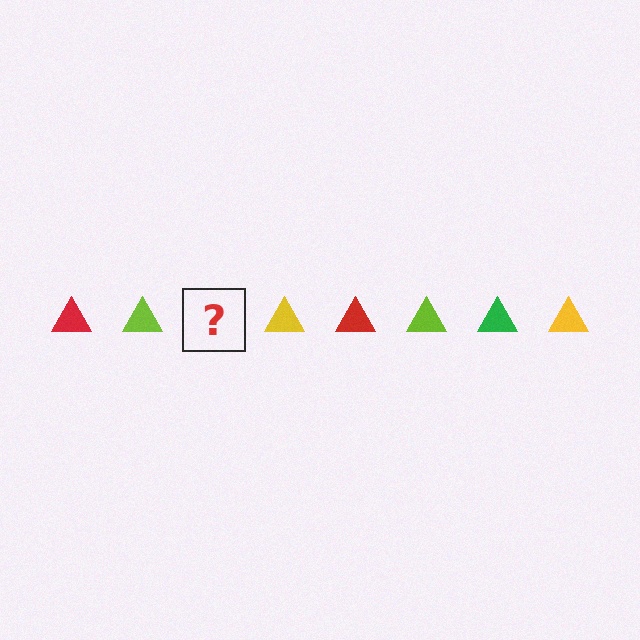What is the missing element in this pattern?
The missing element is a green triangle.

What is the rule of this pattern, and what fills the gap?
The rule is that the pattern cycles through red, lime, green, yellow triangles. The gap should be filled with a green triangle.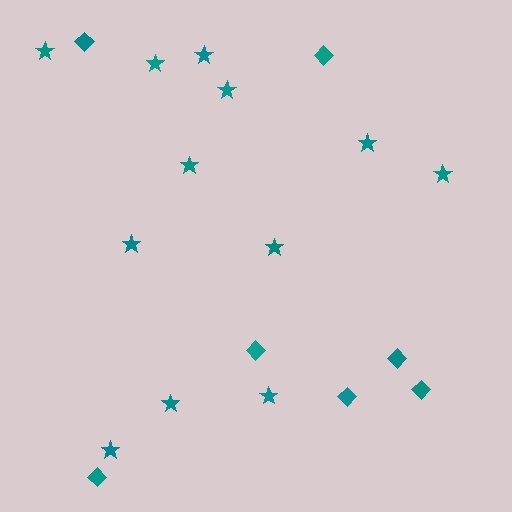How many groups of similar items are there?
There are 2 groups: one group of stars (12) and one group of diamonds (7).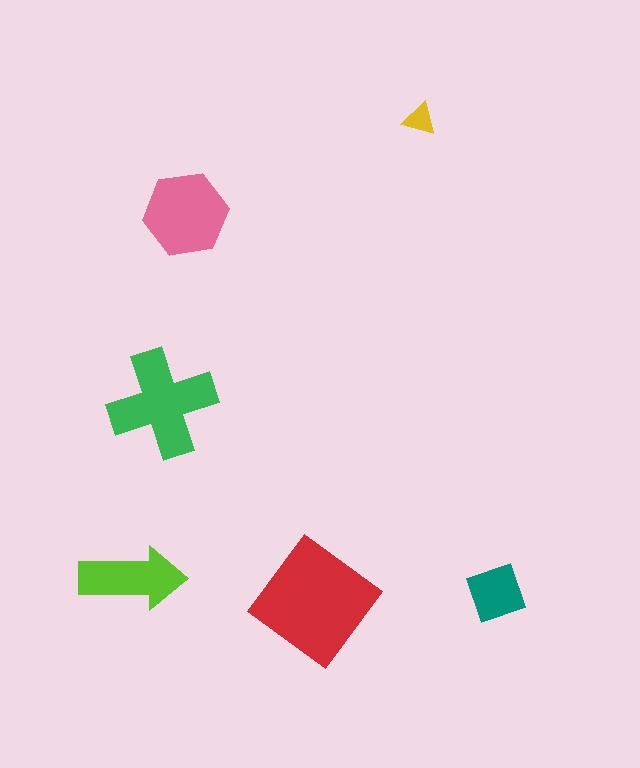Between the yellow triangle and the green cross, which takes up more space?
The green cross.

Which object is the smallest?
The yellow triangle.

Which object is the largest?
The red diamond.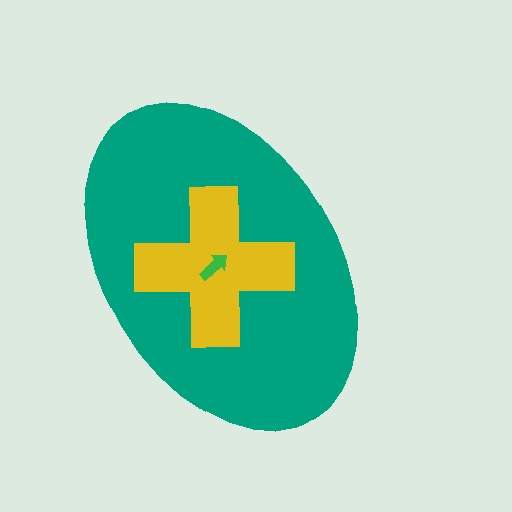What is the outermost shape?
The teal ellipse.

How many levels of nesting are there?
3.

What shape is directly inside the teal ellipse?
The yellow cross.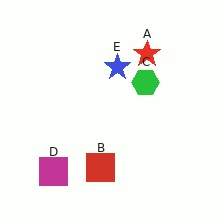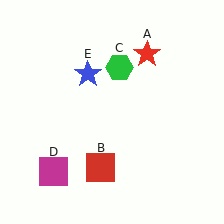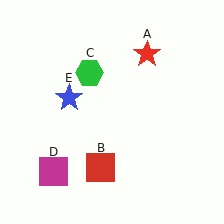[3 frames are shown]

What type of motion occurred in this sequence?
The green hexagon (object C), blue star (object E) rotated counterclockwise around the center of the scene.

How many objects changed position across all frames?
2 objects changed position: green hexagon (object C), blue star (object E).